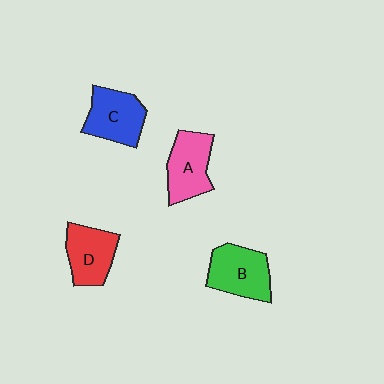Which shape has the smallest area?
Shape D (red).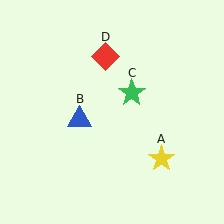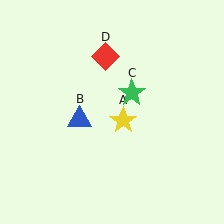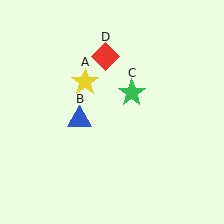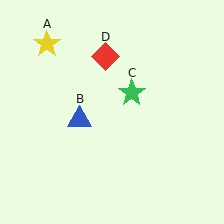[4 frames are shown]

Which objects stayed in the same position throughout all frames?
Blue triangle (object B) and green star (object C) and red diamond (object D) remained stationary.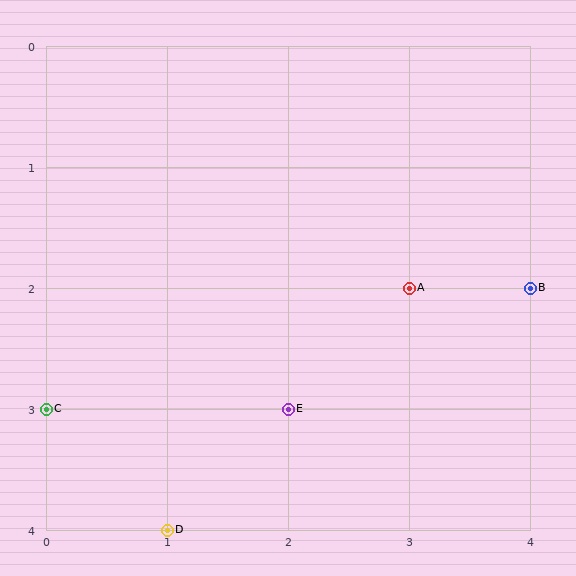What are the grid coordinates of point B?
Point B is at grid coordinates (4, 2).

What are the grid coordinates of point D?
Point D is at grid coordinates (1, 4).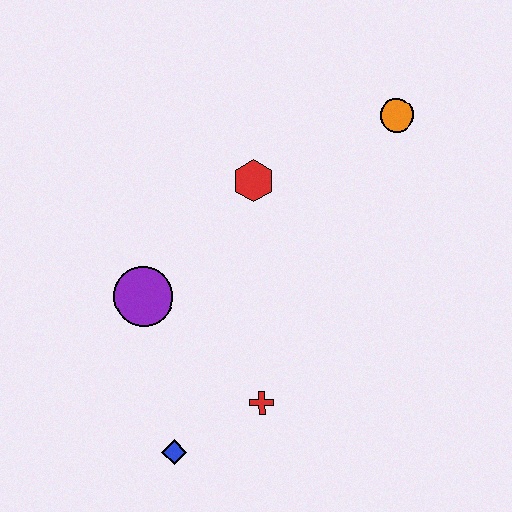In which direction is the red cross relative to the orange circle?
The red cross is below the orange circle.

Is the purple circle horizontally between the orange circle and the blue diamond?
No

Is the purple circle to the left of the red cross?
Yes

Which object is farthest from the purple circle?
The orange circle is farthest from the purple circle.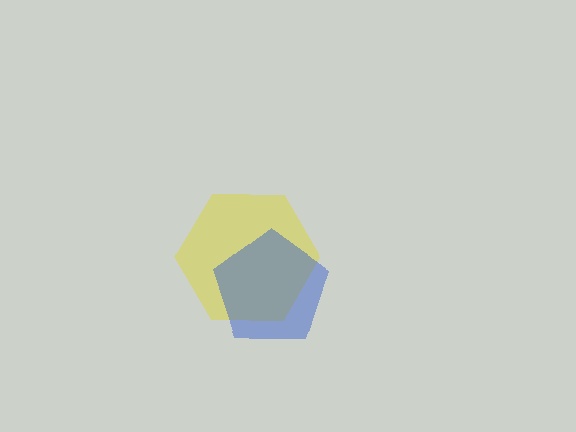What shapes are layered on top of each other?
The layered shapes are: a yellow hexagon, a blue pentagon.